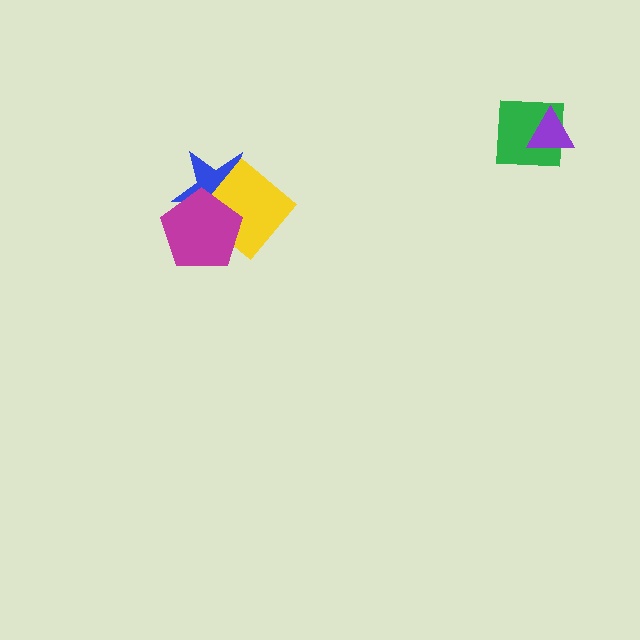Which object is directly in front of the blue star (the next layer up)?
The yellow diamond is directly in front of the blue star.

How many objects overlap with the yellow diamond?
2 objects overlap with the yellow diamond.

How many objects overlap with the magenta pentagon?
2 objects overlap with the magenta pentagon.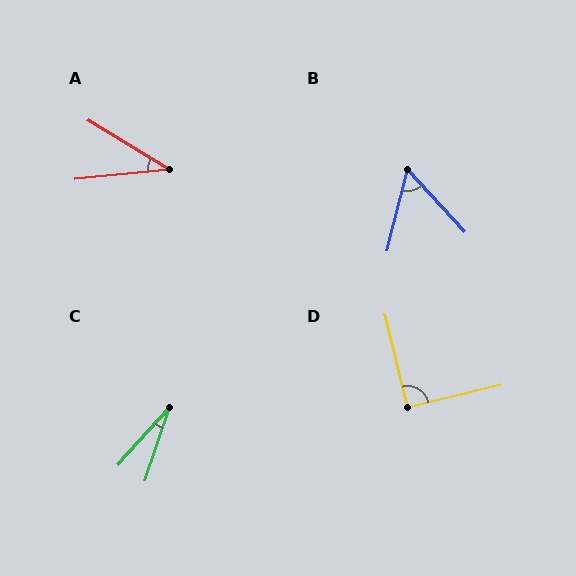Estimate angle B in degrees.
Approximately 57 degrees.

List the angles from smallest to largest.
C (23°), A (37°), B (57°), D (90°).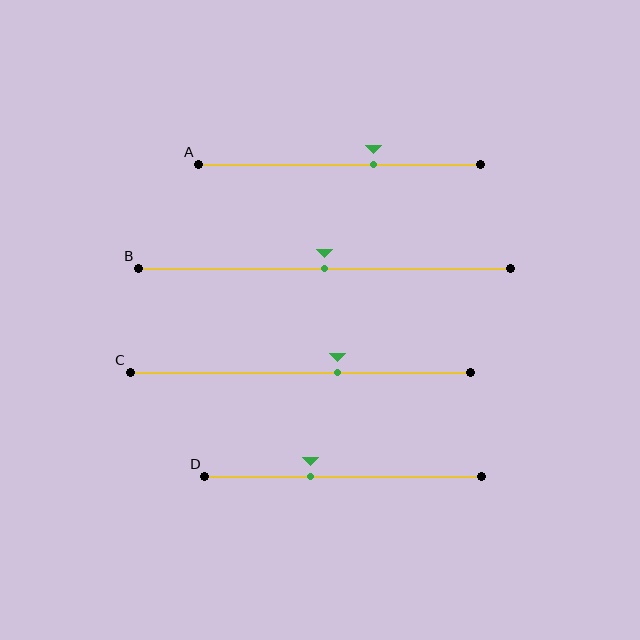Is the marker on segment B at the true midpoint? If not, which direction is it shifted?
Yes, the marker on segment B is at the true midpoint.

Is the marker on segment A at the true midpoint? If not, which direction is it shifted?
No, the marker on segment A is shifted to the right by about 12% of the segment length.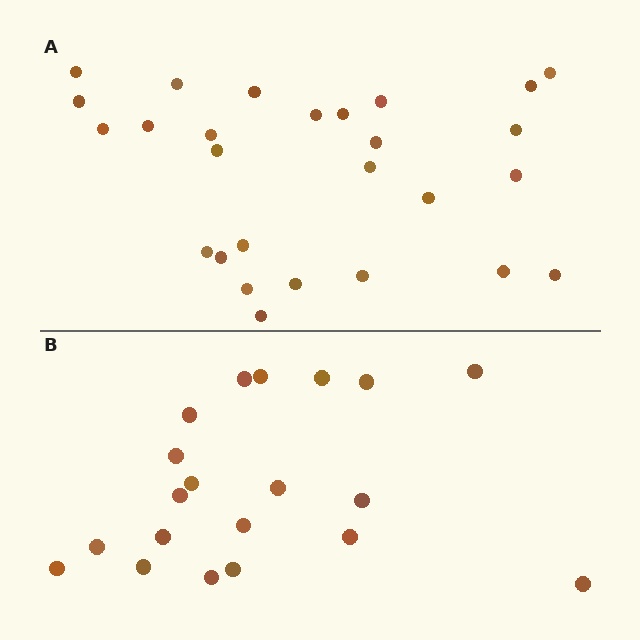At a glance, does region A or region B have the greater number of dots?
Region A (the top region) has more dots.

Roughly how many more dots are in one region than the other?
Region A has roughly 8 or so more dots than region B.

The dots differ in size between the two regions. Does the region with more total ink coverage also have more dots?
No. Region B has more total ink coverage because its dots are larger, but region A actually contains more individual dots. Total area can be misleading — the number of items is what matters here.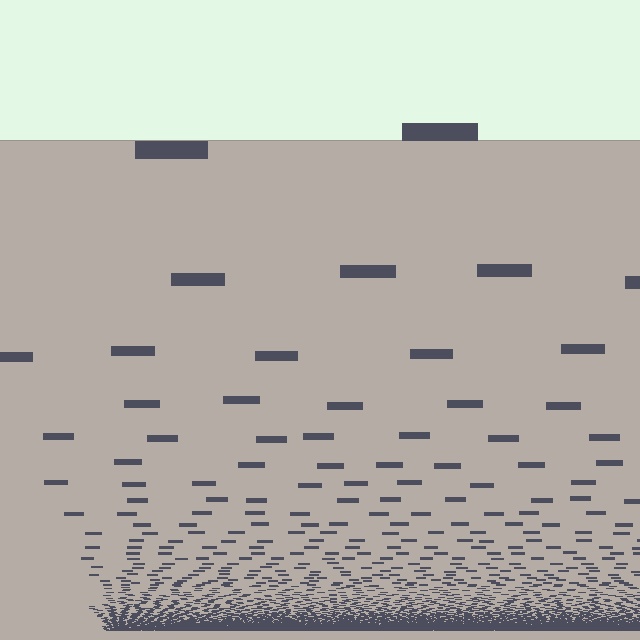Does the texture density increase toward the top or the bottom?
Density increases toward the bottom.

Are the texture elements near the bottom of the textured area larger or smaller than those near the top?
Smaller. The gradient is inverted — elements near the bottom are smaller and denser.